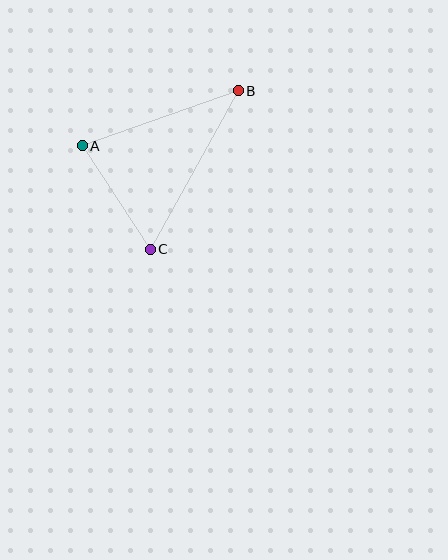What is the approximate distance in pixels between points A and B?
The distance between A and B is approximately 166 pixels.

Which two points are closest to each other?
Points A and C are closest to each other.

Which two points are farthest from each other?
Points B and C are farthest from each other.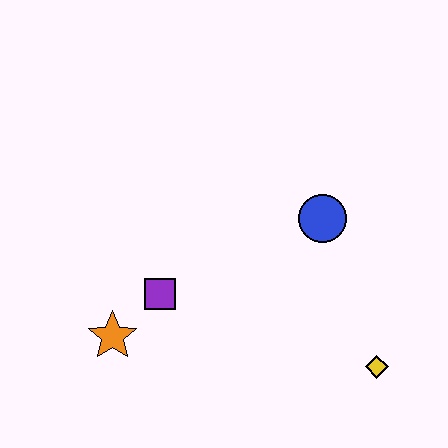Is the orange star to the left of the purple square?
Yes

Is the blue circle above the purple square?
Yes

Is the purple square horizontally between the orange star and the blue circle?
Yes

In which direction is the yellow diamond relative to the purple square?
The yellow diamond is to the right of the purple square.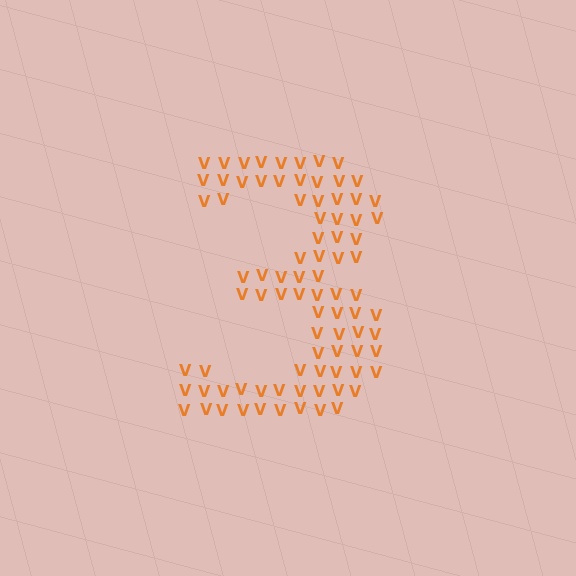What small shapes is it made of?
It is made of small letter V's.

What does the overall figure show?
The overall figure shows the digit 3.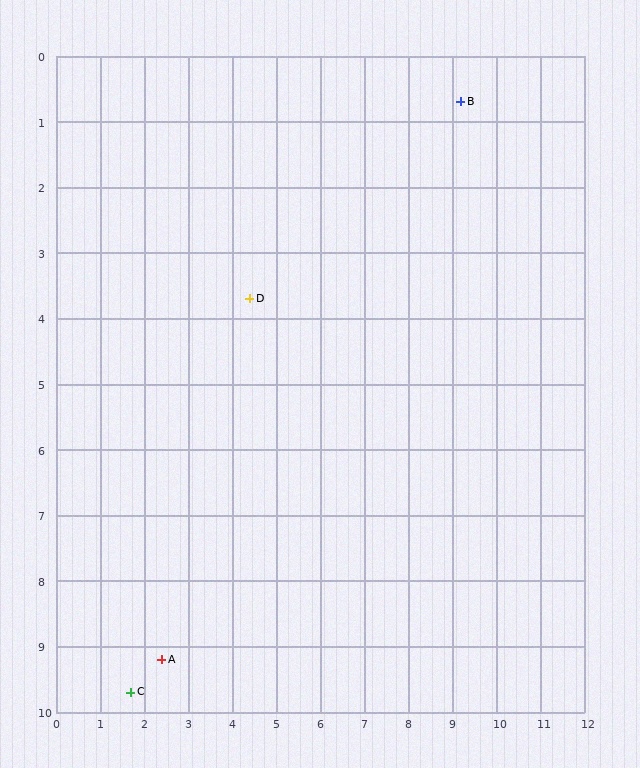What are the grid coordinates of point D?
Point D is at approximately (4.4, 3.7).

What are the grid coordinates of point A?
Point A is at approximately (2.4, 9.2).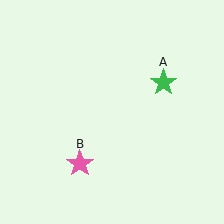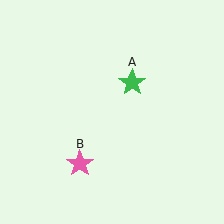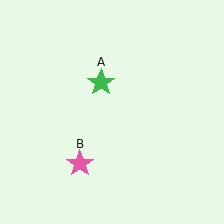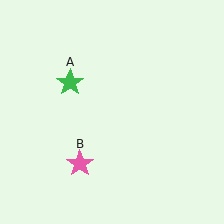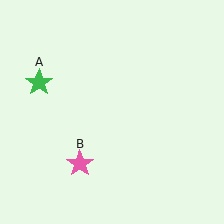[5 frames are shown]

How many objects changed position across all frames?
1 object changed position: green star (object A).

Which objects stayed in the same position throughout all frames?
Pink star (object B) remained stationary.